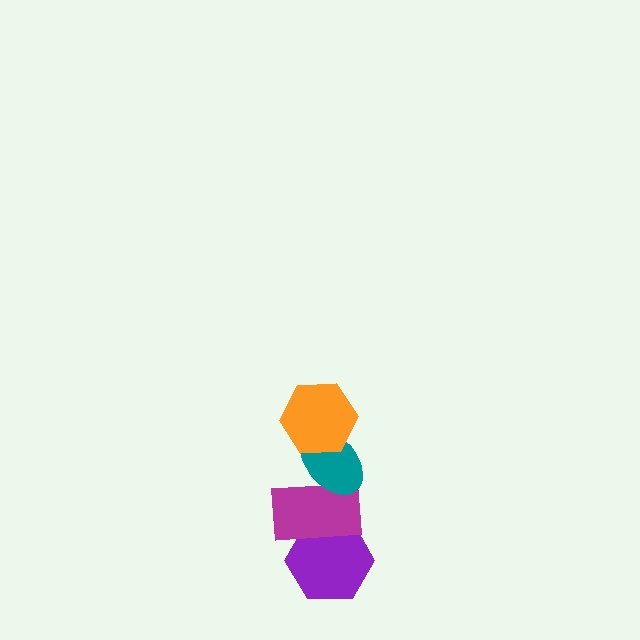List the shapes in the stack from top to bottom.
From top to bottom: the orange hexagon, the teal ellipse, the magenta rectangle, the purple hexagon.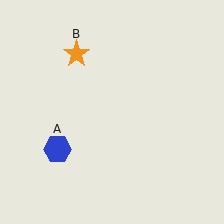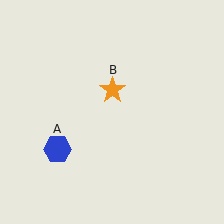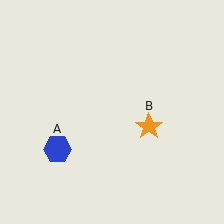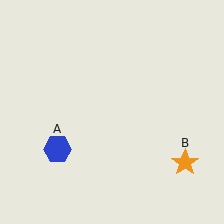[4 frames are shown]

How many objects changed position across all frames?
1 object changed position: orange star (object B).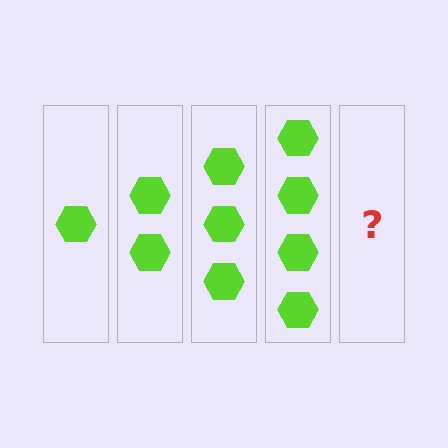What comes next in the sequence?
The next element should be 5 hexagons.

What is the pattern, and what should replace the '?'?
The pattern is that each step adds one more hexagon. The '?' should be 5 hexagons.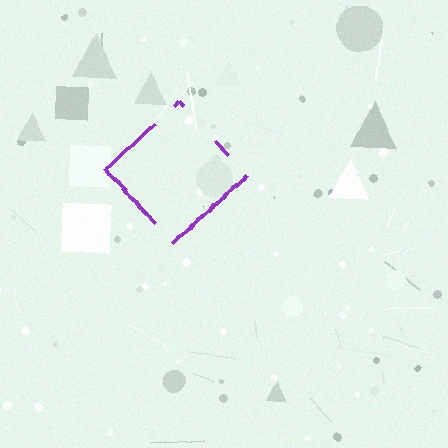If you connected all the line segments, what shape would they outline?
They would outline a diamond.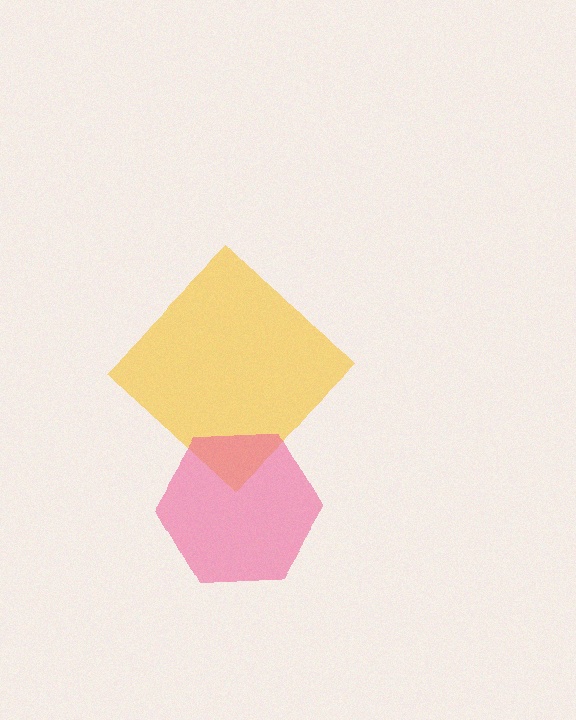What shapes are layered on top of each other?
The layered shapes are: a yellow diamond, a pink hexagon.